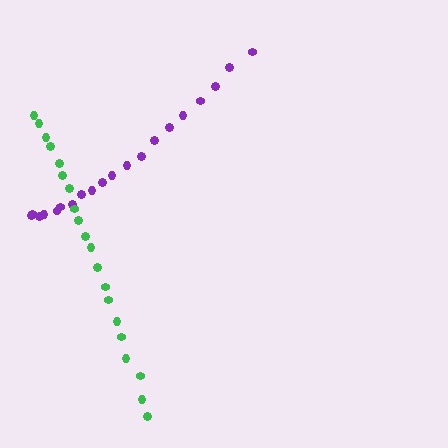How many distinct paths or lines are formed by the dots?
There are 2 distinct paths.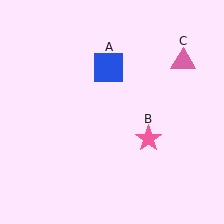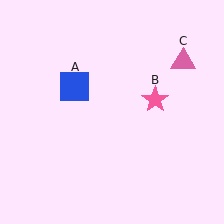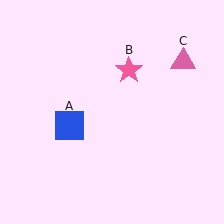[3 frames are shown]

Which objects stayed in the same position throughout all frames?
Pink triangle (object C) remained stationary.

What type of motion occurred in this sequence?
The blue square (object A), pink star (object B) rotated counterclockwise around the center of the scene.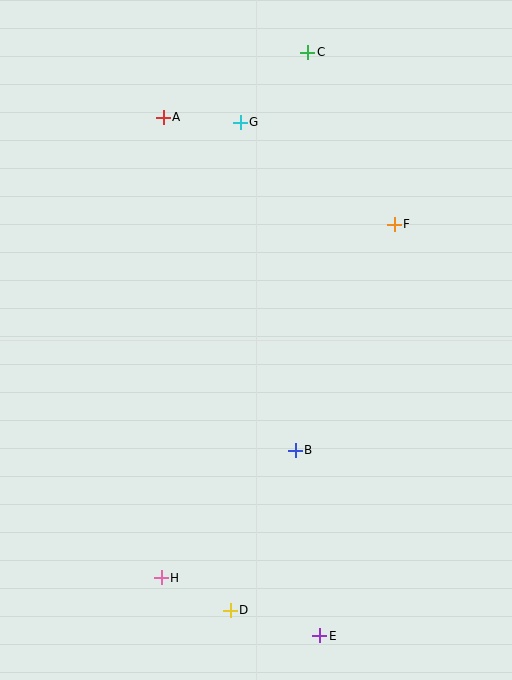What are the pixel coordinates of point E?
Point E is at (320, 636).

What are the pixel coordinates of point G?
Point G is at (240, 122).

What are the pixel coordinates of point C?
Point C is at (308, 52).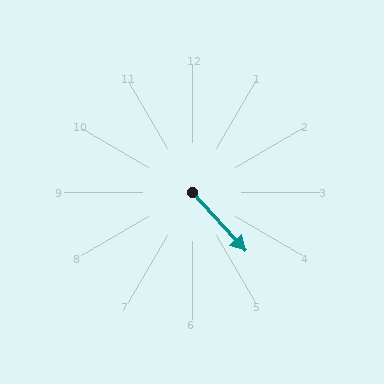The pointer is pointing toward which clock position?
Roughly 5 o'clock.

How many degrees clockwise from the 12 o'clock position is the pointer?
Approximately 137 degrees.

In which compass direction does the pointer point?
Southeast.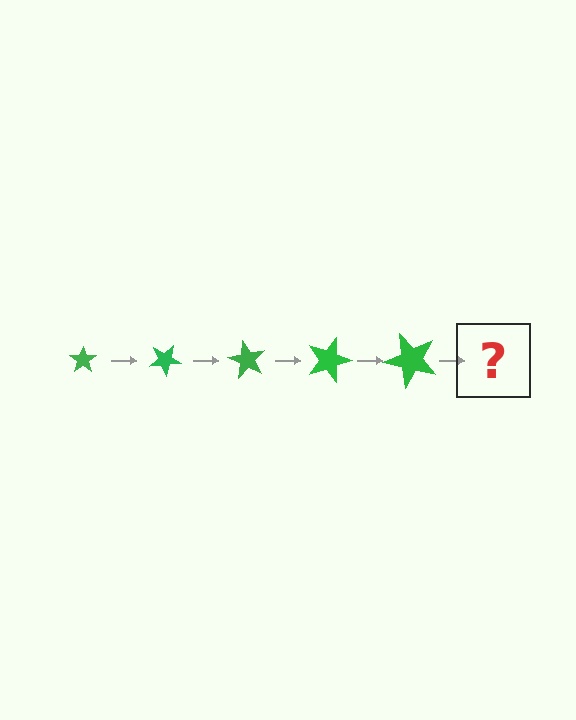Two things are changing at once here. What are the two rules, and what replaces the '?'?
The two rules are that the star grows larger each step and it rotates 30 degrees each step. The '?' should be a star, larger than the previous one and rotated 150 degrees from the start.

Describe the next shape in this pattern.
It should be a star, larger than the previous one and rotated 150 degrees from the start.